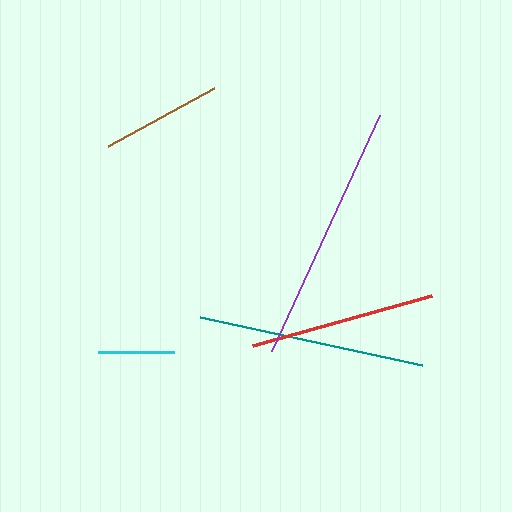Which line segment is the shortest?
The cyan line is the shortest at approximately 76 pixels.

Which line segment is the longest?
The purple line is the longest at approximately 260 pixels.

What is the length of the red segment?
The red segment is approximately 186 pixels long.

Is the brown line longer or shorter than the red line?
The red line is longer than the brown line.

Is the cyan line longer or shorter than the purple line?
The purple line is longer than the cyan line.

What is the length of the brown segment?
The brown segment is approximately 120 pixels long.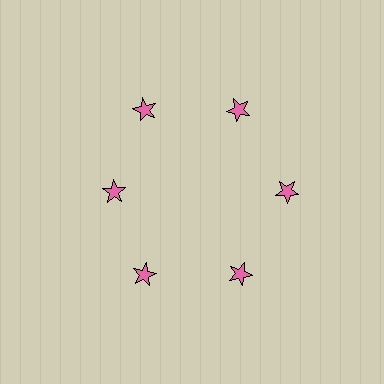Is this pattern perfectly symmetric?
No. The 6 pink stars are arranged in a ring, but one element near the 9 o'clock position is pulled inward toward the center, breaking the 6-fold rotational symmetry.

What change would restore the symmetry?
The symmetry would be restored by moving it outward, back onto the ring so that all 6 stars sit at equal angles and equal distance from the center.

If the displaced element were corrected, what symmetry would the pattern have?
It would have 6-fold rotational symmetry — the pattern would map onto itself every 60 degrees.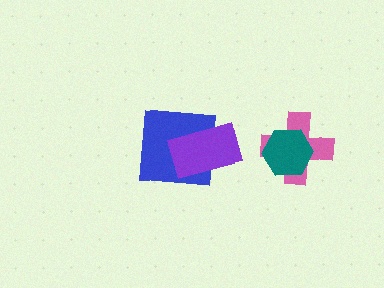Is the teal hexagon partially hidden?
No, no other shape covers it.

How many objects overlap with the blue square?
1 object overlaps with the blue square.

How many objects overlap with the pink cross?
1 object overlaps with the pink cross.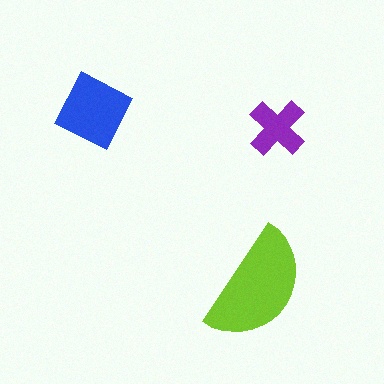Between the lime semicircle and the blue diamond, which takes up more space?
The lime semicircle.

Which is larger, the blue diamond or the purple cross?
The blue diamond.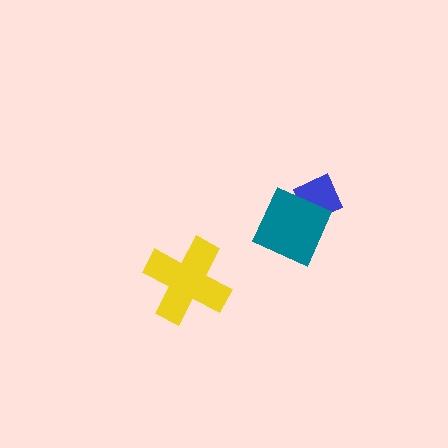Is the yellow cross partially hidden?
No, no other shape covers it.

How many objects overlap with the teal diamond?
1 object overlaps with the teal diamond.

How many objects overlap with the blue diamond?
1 object overlaps with the blue diamond.